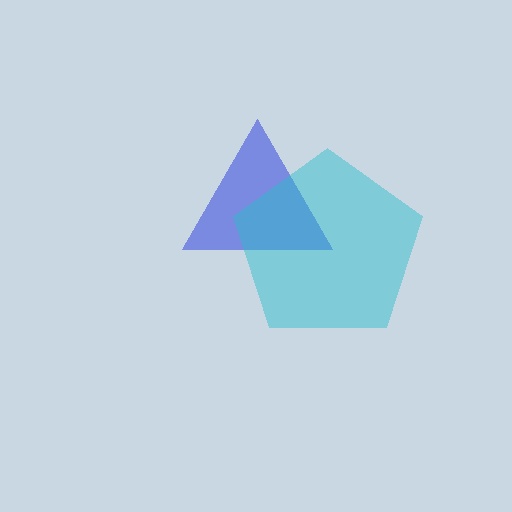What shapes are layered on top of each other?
The layered shapes are: a blue triangle, a cyan pentagon.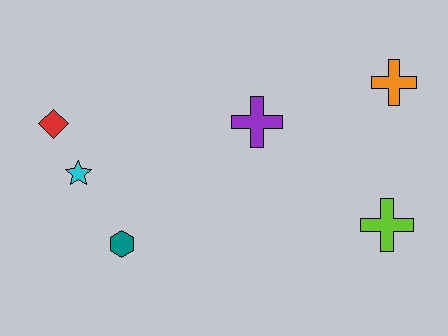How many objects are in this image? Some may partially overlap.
There are 6 objects.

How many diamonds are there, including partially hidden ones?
There is 1 diamond.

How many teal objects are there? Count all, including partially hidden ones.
There is 1 teal object.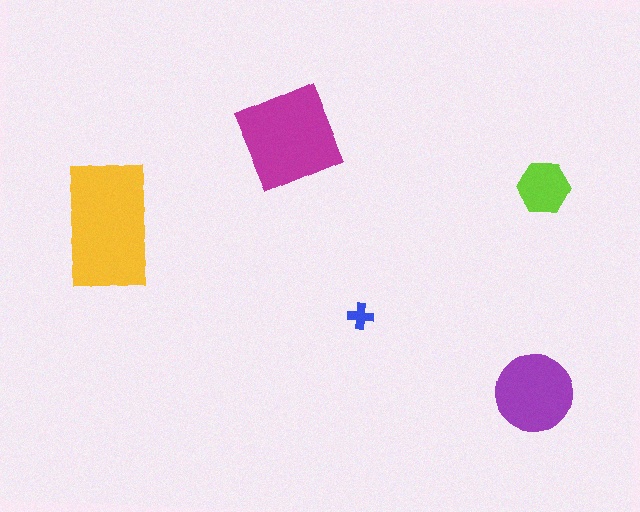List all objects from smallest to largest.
The blue cross, the lime hexagon, the purple circle, the magenta diamond, the yellow rectangle.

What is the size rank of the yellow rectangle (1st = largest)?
1st.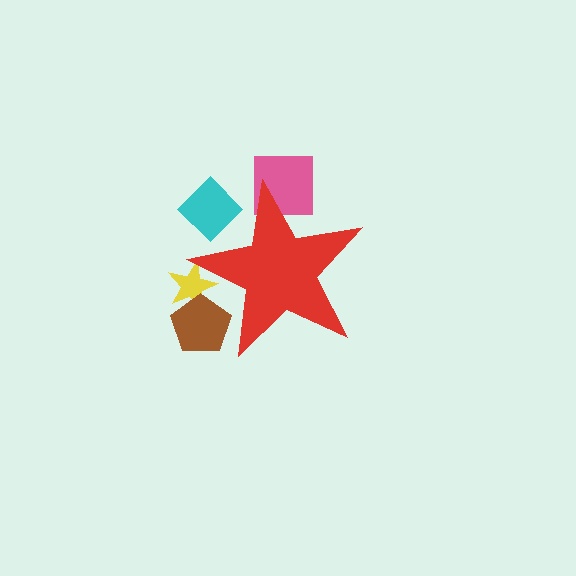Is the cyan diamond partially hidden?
Yes, the cyan diamond is partially hidden behind the red star.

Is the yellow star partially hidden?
Yes, the yellow star is partially hidden behind the red star.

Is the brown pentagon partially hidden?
Yes, the brown pentagon is partially hidden behind the red star.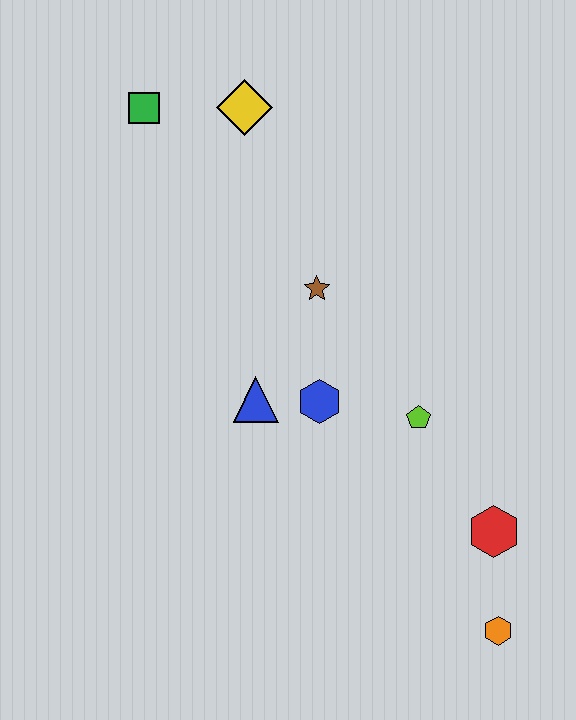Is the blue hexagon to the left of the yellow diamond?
No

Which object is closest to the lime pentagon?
The blue hexagon is closest to the lime pentagon.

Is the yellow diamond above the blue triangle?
Yes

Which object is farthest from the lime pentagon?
The green square is farthest from the lime pentagon.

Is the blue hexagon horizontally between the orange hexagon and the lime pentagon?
No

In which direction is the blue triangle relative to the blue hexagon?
The blue triangle is to the left of the blue hexagon.